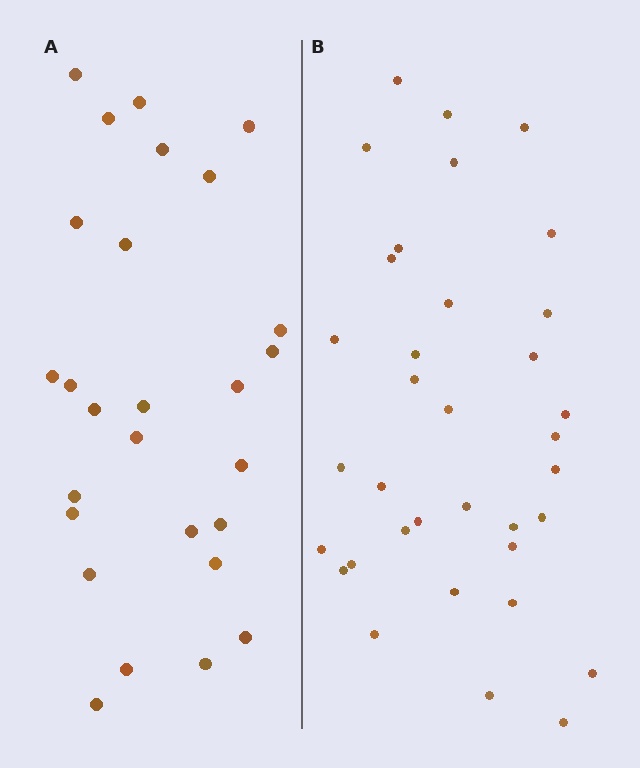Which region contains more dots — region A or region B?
Region B (the right region) has more dots.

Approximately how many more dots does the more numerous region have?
Region B has roughly 8 or so more dots than region A.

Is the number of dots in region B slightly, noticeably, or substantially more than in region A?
Region B has noticeably more, but not dramatically so. The ratio is roughly 1.3 to 1.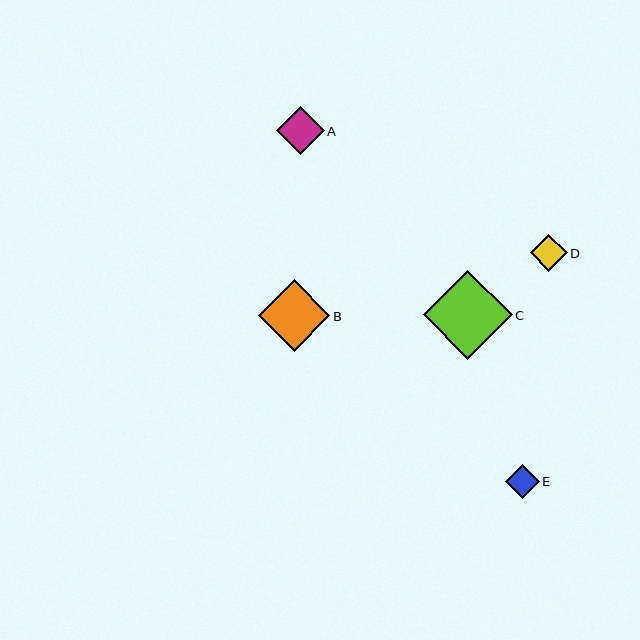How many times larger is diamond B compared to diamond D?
Diamond B is approximately 1.9 times the size of diamond D.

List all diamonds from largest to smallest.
From largest to smallest: C, B, A, D, E.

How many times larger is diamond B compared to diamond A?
Diamond B is approximately 1.5 times the size of diamond A.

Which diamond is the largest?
Diamond C is the largest with a size of approximately 89 pixels.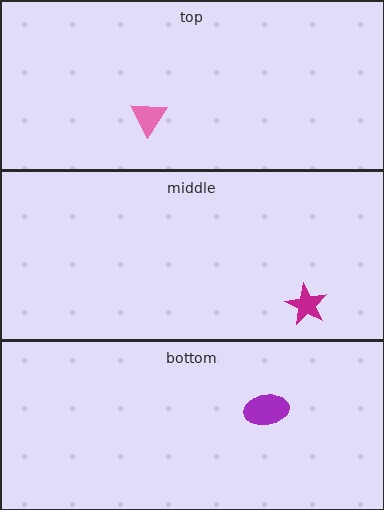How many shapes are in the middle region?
1.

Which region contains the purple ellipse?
The bottom region.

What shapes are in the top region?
The pink triangle.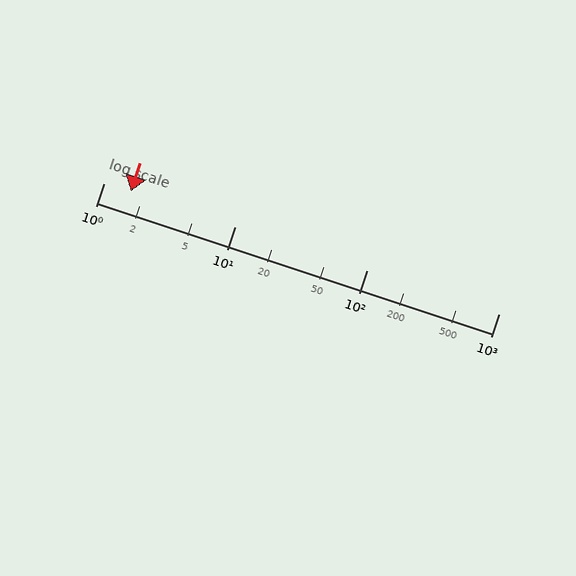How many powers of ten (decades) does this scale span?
The scale spans 3 decades, from 1 to 1000.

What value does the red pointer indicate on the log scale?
The pointer indicates approximately 1.6.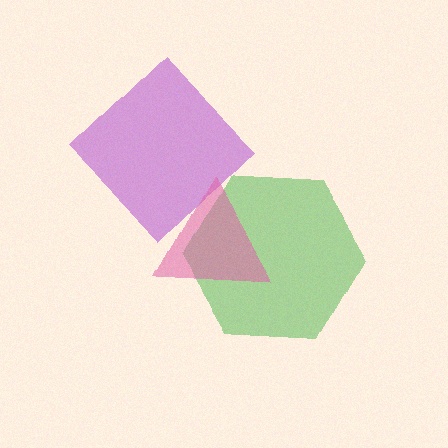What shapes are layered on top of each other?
The layered shapes are: a green hexagon, a purple diamond, a pink triangle.